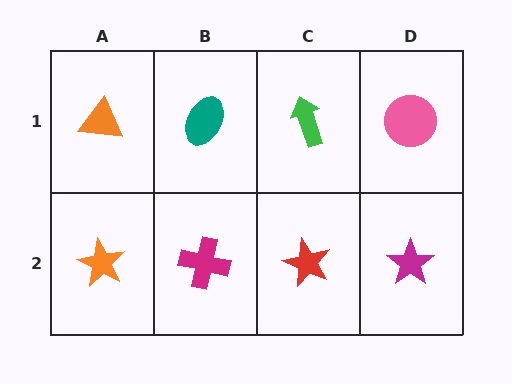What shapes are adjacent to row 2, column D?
A pink circle (row 1, column D), a red star (row 2, column C).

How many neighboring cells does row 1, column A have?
2.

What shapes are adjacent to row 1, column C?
A red star (row 2, column C), a teal ellipse (row 1, column B), a pink circle (row 1, column D).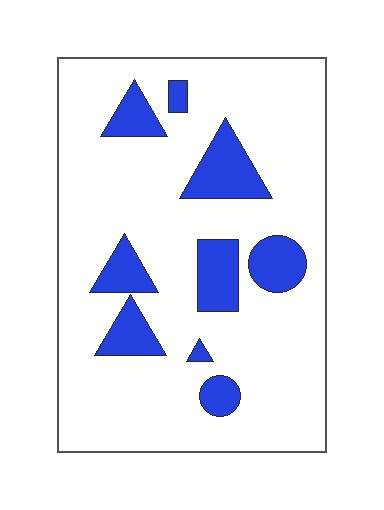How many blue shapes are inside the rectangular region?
9.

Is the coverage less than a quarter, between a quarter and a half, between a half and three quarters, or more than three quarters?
Less than a quarter.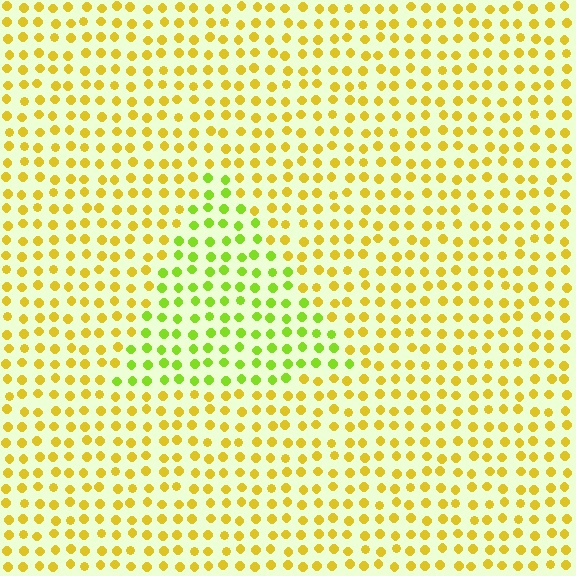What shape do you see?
I see a triangle.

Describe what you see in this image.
The image is filled with small yellow elements in a uniform arrangement. A triangle-shaped region is visible where the elements are tinted to a slightly different hue, forming a subtle color boundary.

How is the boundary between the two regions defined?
The boundary is defined purely by a slight shift in hue (about 39 degrees). Spacing, size, and orientation are identical on both sides.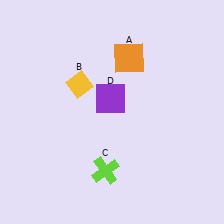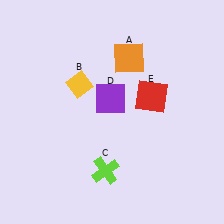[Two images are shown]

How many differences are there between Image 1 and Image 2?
There is 1 difference between the two images.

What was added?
A red square (E) was added in Image 2.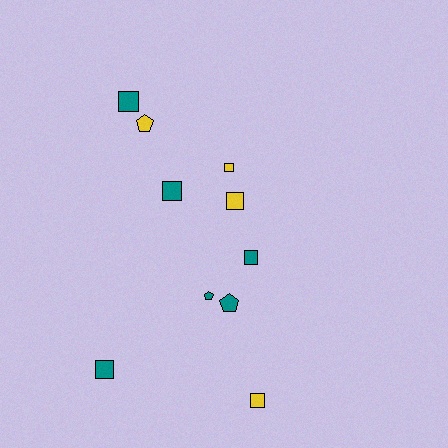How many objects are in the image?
There are 10 objects.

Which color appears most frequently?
Teal, with 6 objects.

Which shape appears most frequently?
Square, with 7 objects.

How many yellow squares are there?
There are 3 yellow squares.